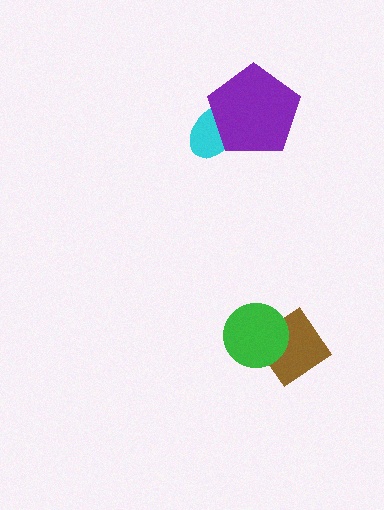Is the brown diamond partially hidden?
Yes, it is partially covered by another shape.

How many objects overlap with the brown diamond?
1 object overlaps with the brown diamond.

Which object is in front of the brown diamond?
The green circle is in front of the brown diamond.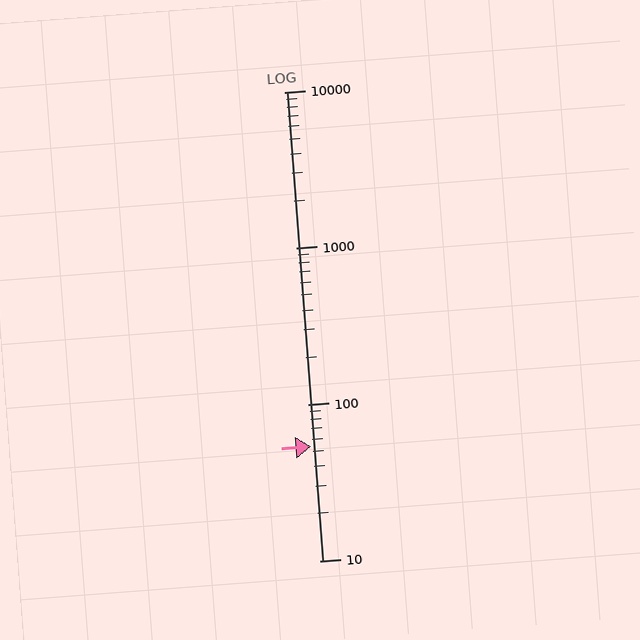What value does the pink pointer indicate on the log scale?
The pointer indicates approximately 54.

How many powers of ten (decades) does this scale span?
The scale spans 3 decades, from 10 to 10000.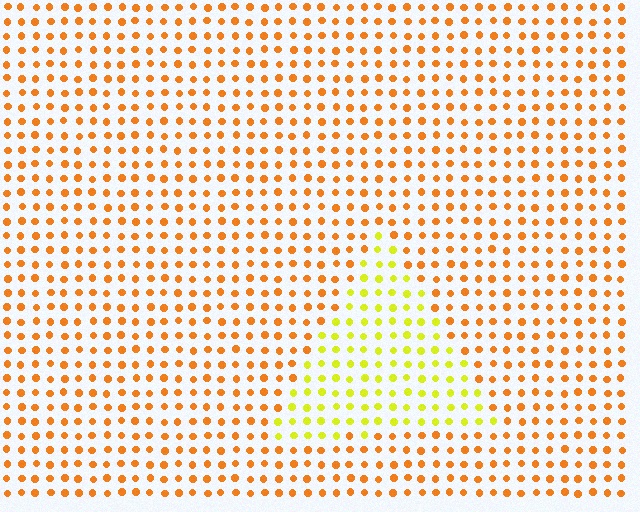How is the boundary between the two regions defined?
The boundary is defined purely by a slight shift in hue (about 40 degrees). Spacing, size, and orientation are identical on both sides.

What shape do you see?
I see a triangle.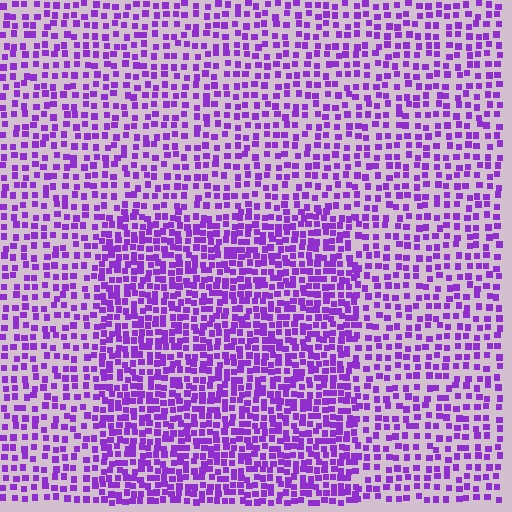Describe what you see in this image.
The image contains small purple elements arranged at two different densities. A rectangle-shaped region is visible where the elements are more densely packed than the surrounding area.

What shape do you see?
I see a rectangle.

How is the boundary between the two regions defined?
The boundary is defined by a change in element density (approximately 1.7x ratio). All elements are the same color, size, and shape.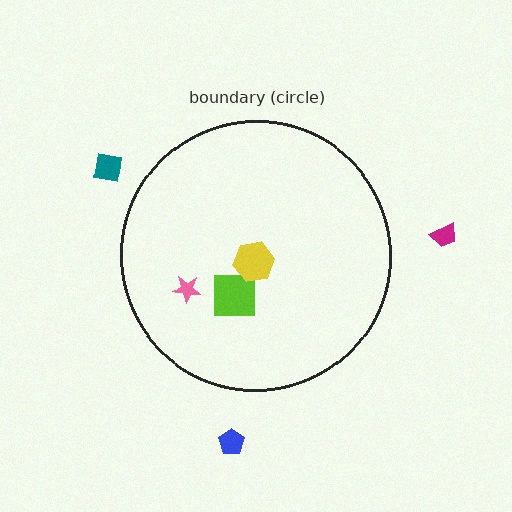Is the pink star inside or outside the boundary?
Inside.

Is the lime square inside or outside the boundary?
Inside.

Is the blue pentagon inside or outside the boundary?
Outside.